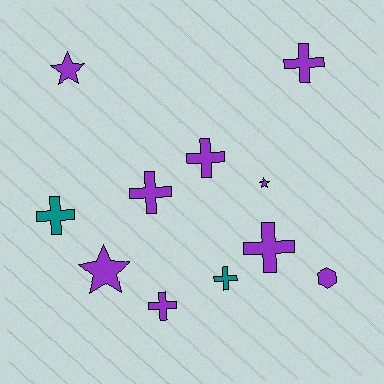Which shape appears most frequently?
Cross, with 7 objects.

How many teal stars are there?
There are no teal stars.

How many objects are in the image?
There are 11 objects.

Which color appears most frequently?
Purple, with 9 objects.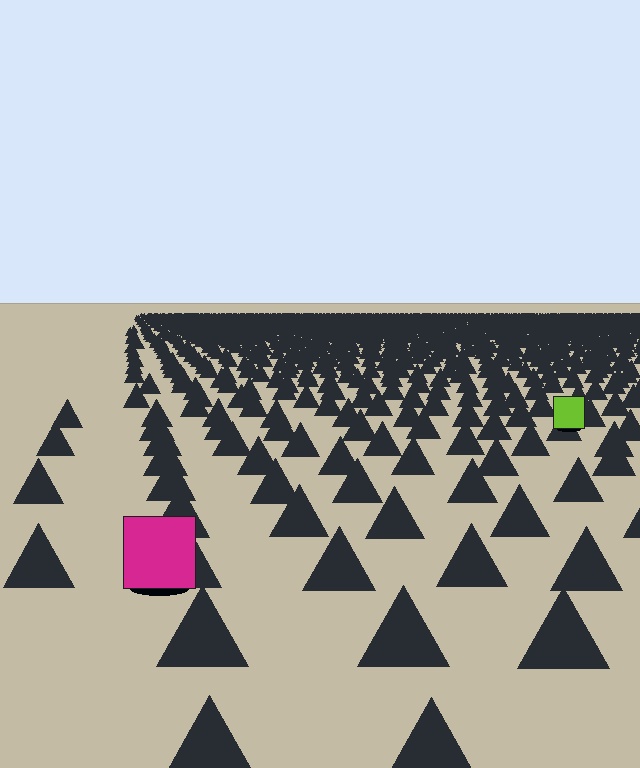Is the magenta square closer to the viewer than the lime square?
Yes. The magenta square is closer — you can tell from the texture gradient: the ground texture is coarser near it.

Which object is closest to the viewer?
The magenta square is closest. The texture marks near it are larger and more spread out.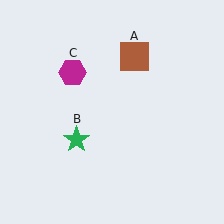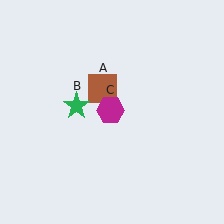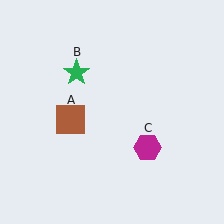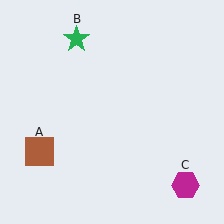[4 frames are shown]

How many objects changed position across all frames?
3 objects changed position: brown square (object A), green star (object B), magenta hexagon (object C).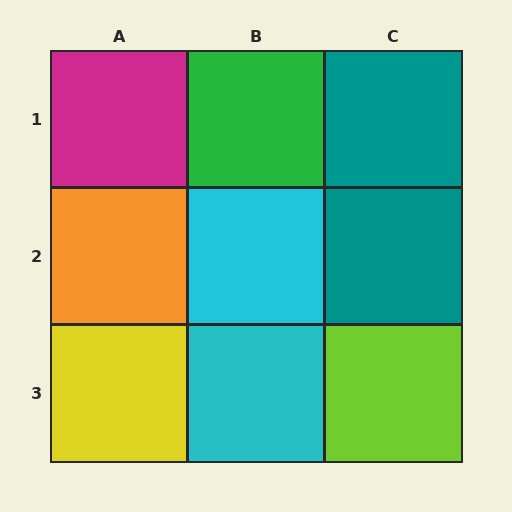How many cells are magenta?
1 cell is magenta.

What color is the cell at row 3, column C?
Lime.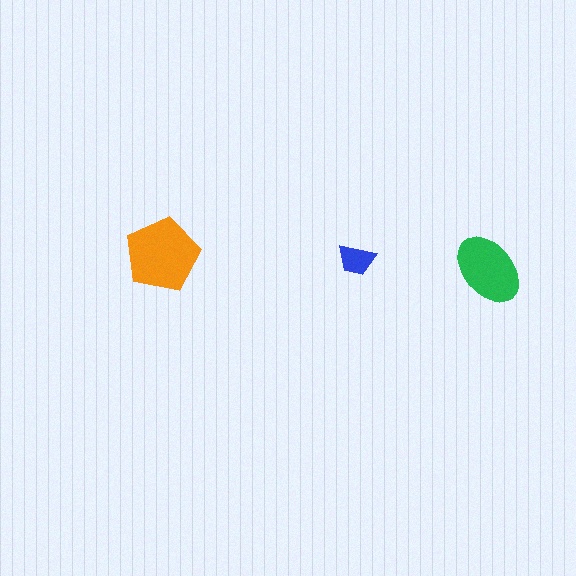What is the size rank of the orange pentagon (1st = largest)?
1st.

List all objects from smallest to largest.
The blue trapezoid, the green ellipse, the orange pentagon.